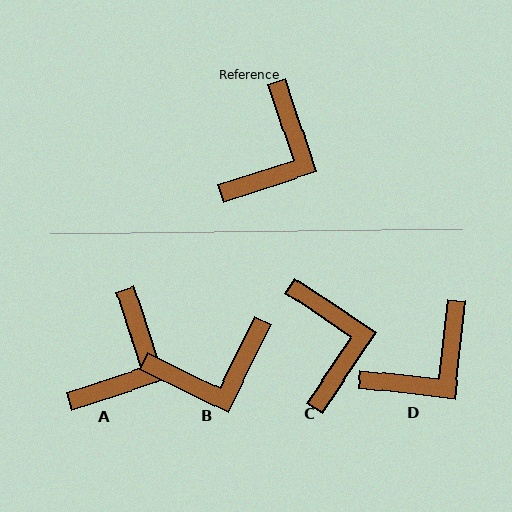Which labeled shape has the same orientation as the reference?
A.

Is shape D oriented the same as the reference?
No, it is off by about 24 degrees.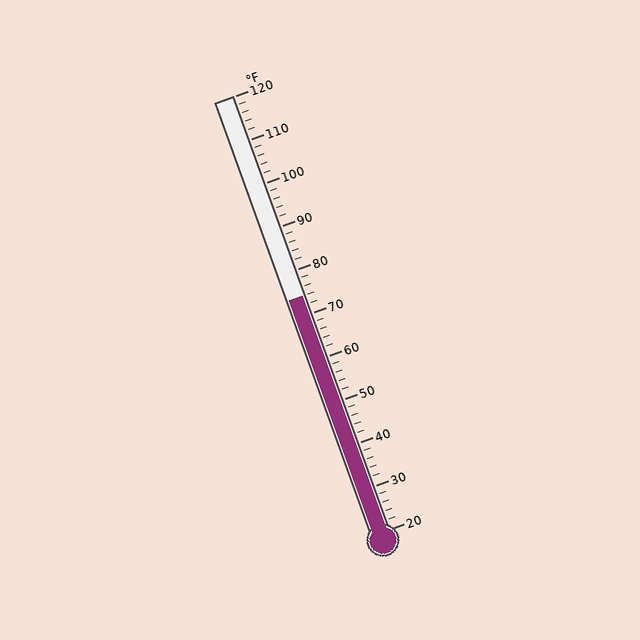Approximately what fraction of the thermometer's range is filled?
The thermometer is filled to approximately 55% of its range.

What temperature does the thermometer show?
The thermometer shows approximately 74°F.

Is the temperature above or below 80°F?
The temperature is below 80°F.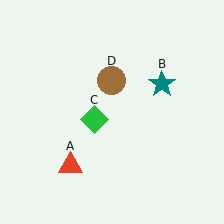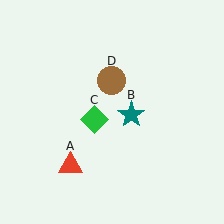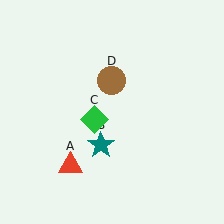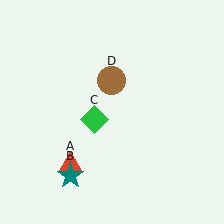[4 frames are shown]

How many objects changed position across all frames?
1 object changed position: teal star (object B).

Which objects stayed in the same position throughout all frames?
Red triangle (object A) and green diamond (object C) and brown circle (object D) remained stationary.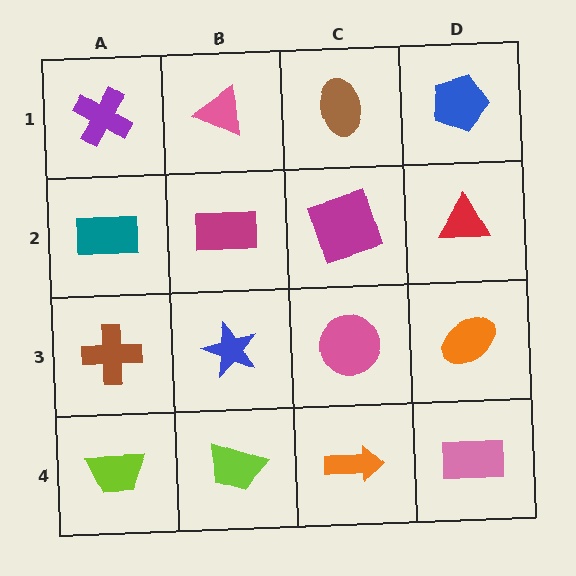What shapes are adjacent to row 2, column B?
A pink triangle (row 1, column B), a blue star (row 3, column B), a teal rectangle (row 2, column A), a magenta square (row 2, column C).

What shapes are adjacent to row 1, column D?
A red triangle (row 2, column D), a brown ellipse (row 1, column C).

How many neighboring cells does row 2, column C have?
4.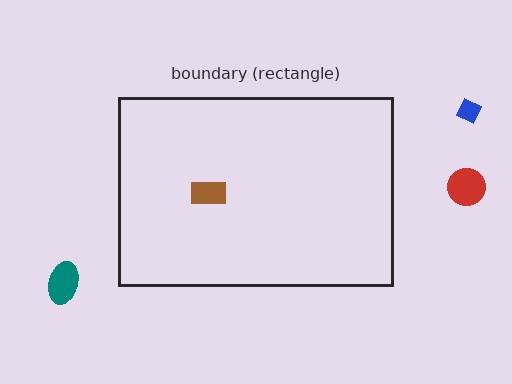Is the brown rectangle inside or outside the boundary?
Inside.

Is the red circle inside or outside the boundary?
Outside.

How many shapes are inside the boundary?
1 inside, 3 outside.